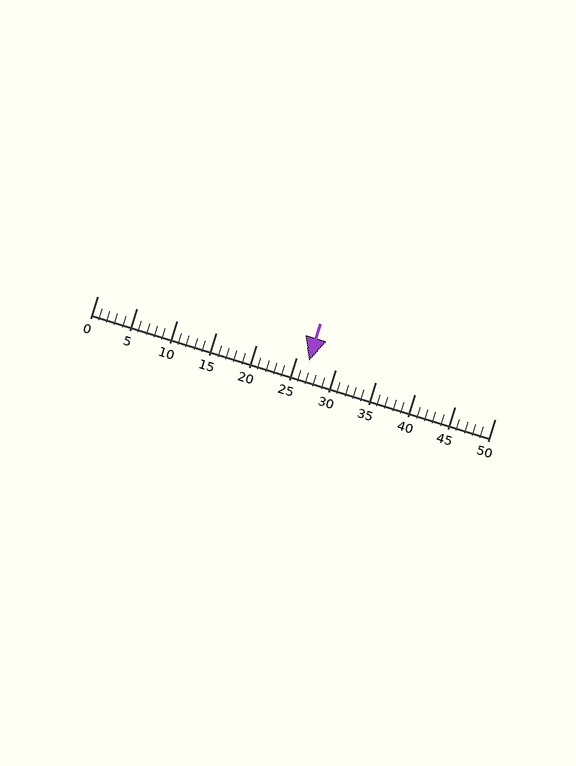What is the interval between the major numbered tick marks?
The major tick marks are spaced 5 units apart.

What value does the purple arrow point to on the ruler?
The purple arrow points to approximately 27.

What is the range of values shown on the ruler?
The ruler shows values from 0 to 50.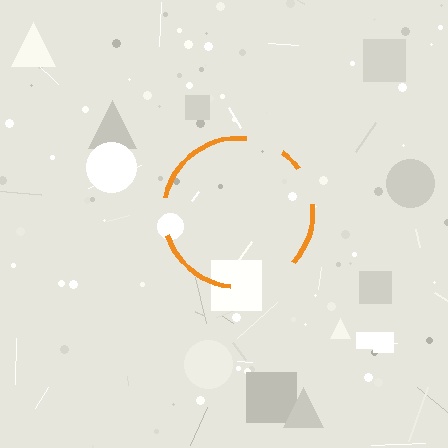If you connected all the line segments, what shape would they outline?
They would outline a circle.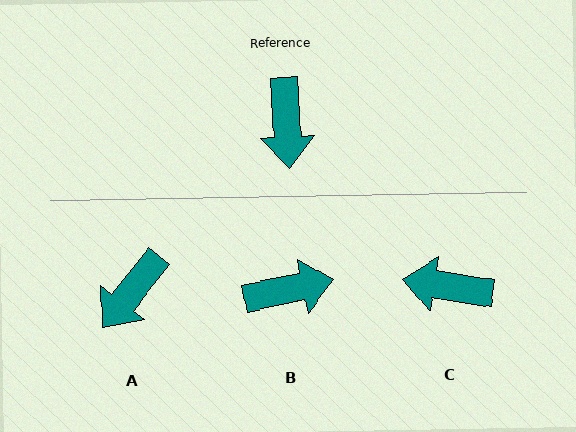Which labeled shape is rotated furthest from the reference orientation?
C, about 102 degrees away.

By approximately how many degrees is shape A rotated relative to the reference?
Approximately 42 degrees clockwise.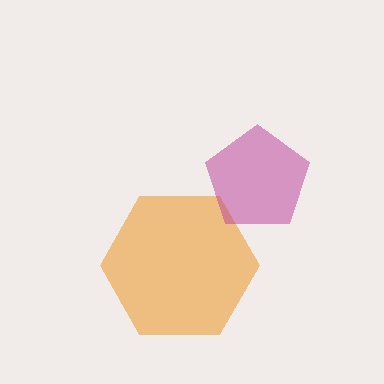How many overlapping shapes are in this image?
There are 2 overlapping shapes in the image.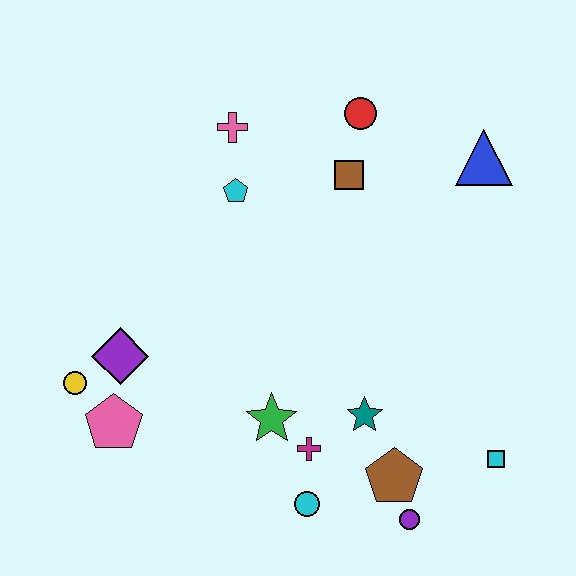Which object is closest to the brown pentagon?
The purple circle is closest to the brown pentagon.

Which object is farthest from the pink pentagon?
The blue triangle is farthest from the pink pentagon.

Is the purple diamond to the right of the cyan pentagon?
No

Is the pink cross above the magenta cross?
Yes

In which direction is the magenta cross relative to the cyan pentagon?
The magenta cross is below the cyan pentagon.